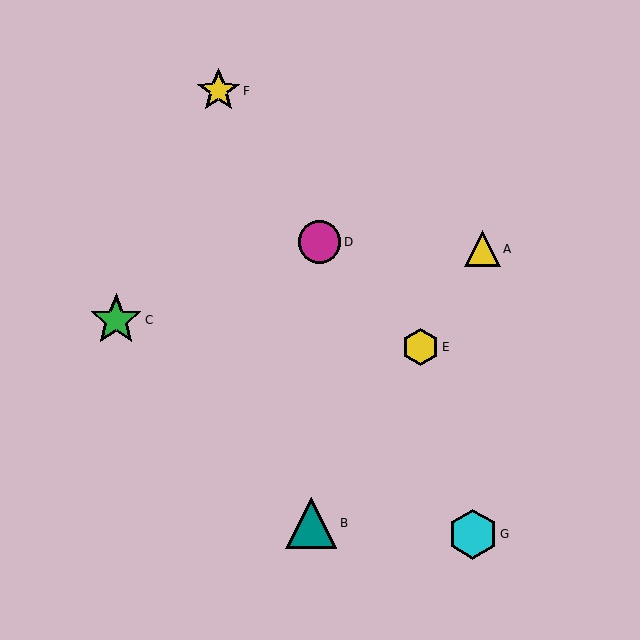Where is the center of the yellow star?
The center of the yellow star is at (218, 91).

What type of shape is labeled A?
Shape A is a yellow triangle.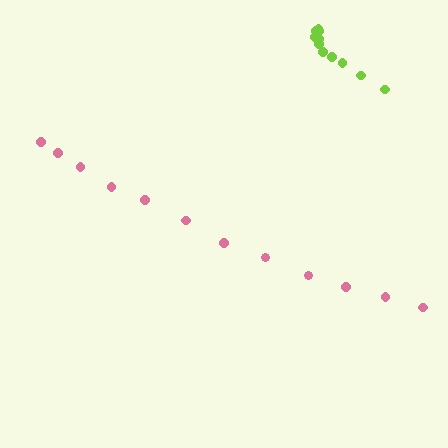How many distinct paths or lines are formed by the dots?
There are 2 distinct paths.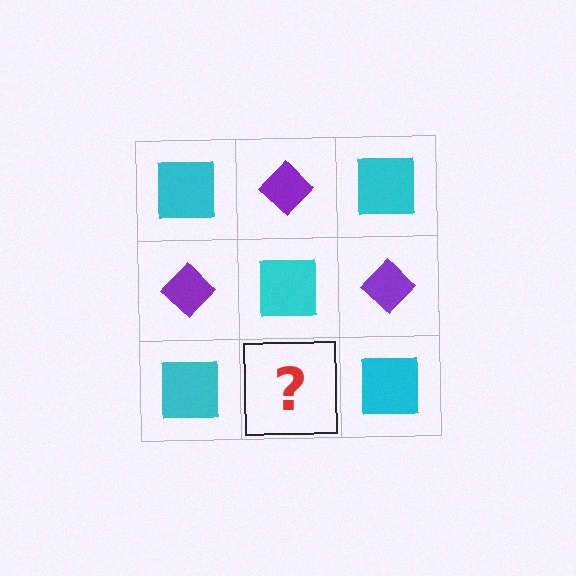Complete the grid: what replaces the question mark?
The question mark should be replaced with a purple diamond.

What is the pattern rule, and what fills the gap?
The rule is that it alternates cyan square and purple diamond in a checkerboard pattern. The gap should be filled with a purple diamond.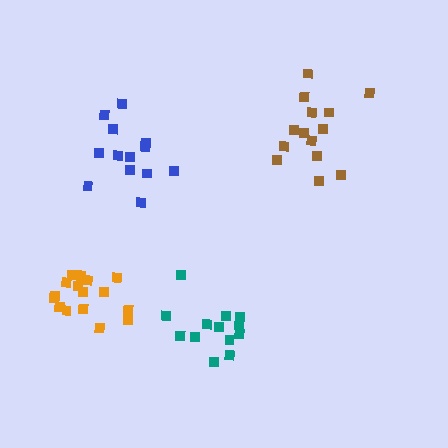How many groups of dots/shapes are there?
There are 4 groups.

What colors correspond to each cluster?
The clusters are colored: orange, brown, blue, teal.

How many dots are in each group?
Group 1: 17 dots, Group 2: 14 dots, Group 3: 13 dots, Group 4: 13 dots (57 total).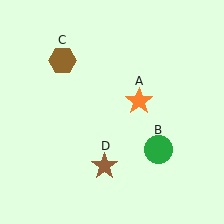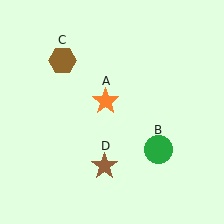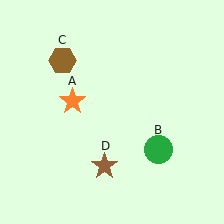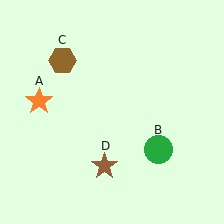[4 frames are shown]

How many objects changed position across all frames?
1 object changed position: orange star (object A).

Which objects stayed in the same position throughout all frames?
Green circle (object B) and brown hexagon (object C) and brown star (object D) remained stationary.